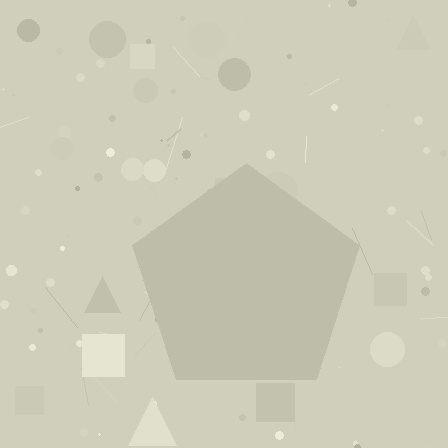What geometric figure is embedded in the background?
A pentagon is embedded in the background.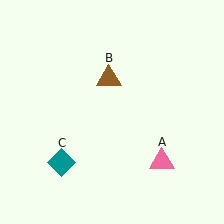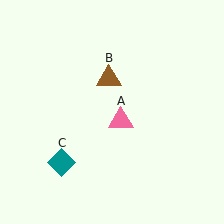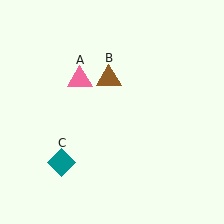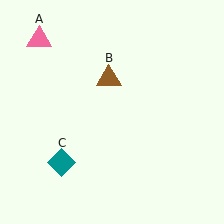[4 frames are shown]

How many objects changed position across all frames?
1 object changed position: pink triangle (object A).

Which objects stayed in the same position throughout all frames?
Brown triangle (object B) and teal diamond (object C) remained stationary.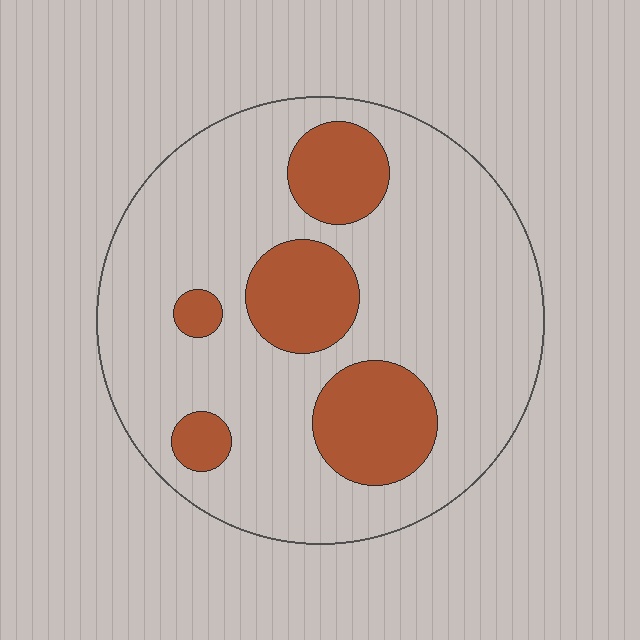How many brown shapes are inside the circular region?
5.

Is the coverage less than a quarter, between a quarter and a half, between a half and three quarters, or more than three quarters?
Less than a quarter.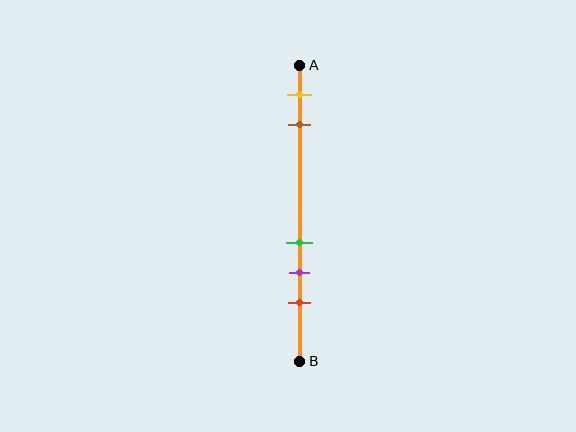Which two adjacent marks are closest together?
The green and purple marks are the closest adjacent pair.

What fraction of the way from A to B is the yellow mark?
The yellow mark is approximately 10% (0.1) of the way from A to B.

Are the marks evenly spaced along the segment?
No, the marks are not evenly spaced.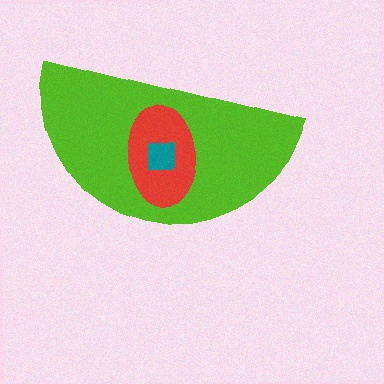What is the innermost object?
The teal square.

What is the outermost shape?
The lime semicircle.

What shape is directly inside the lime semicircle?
The red ellipse.